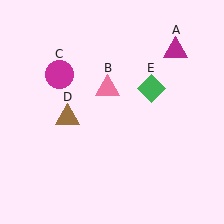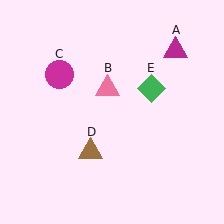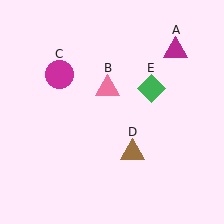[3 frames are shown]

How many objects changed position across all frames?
1 object changed position: brown triangle (object D).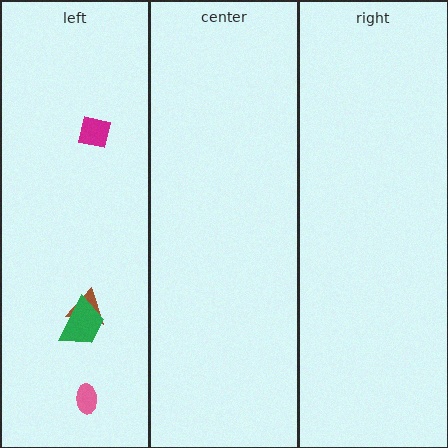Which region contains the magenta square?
The left region.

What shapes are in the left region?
The brown triangle, the green trapezoid, the magenta square, the pink ellipse.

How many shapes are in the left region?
4.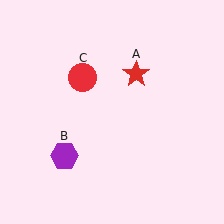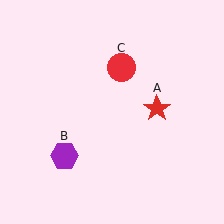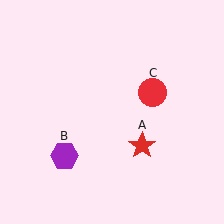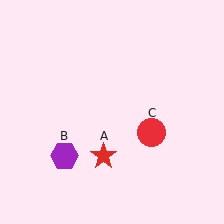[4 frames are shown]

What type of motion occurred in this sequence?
The red star (object A), red circle (object C) rotated clockwise around the center of the scene.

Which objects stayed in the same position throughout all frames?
Purple hexagon (object B) remained stationary.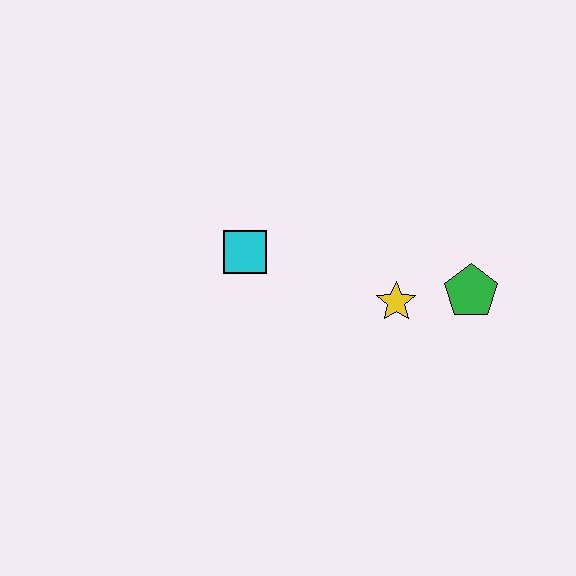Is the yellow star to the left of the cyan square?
No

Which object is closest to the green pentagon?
The yellow star is closest to the green pentagon.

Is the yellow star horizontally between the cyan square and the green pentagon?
Yes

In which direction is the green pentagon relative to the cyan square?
The green pentagon is to the right of the cyan square.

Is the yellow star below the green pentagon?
Yes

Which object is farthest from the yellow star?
The cyan square is farthest from the yellow star.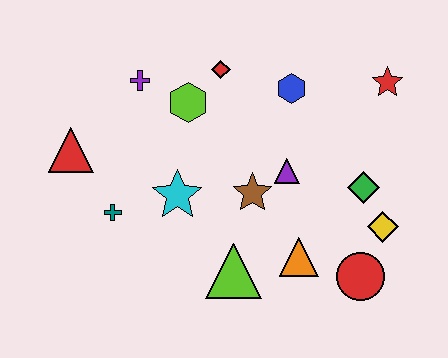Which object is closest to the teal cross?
The cyan star is closest to the teal cross.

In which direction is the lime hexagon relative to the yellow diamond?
The lime hexagon is to the left of the yellow diamond.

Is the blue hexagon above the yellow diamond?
Yes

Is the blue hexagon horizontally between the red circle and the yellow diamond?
No